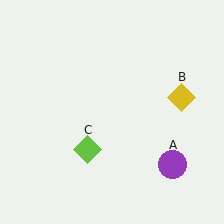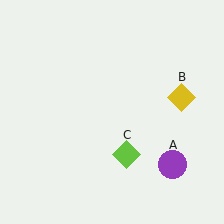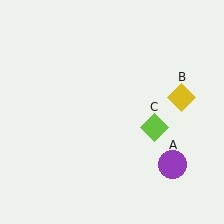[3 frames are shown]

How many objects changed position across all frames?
1 object changed position: lime diamond (object C).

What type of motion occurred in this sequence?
The lime diamond (object C) rotated counterclockwise around the center of the scene.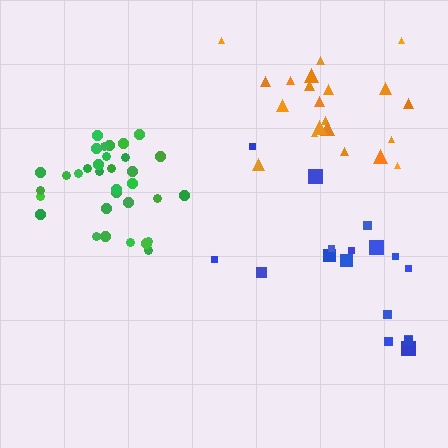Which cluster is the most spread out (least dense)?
Blue.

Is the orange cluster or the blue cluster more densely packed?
Orange.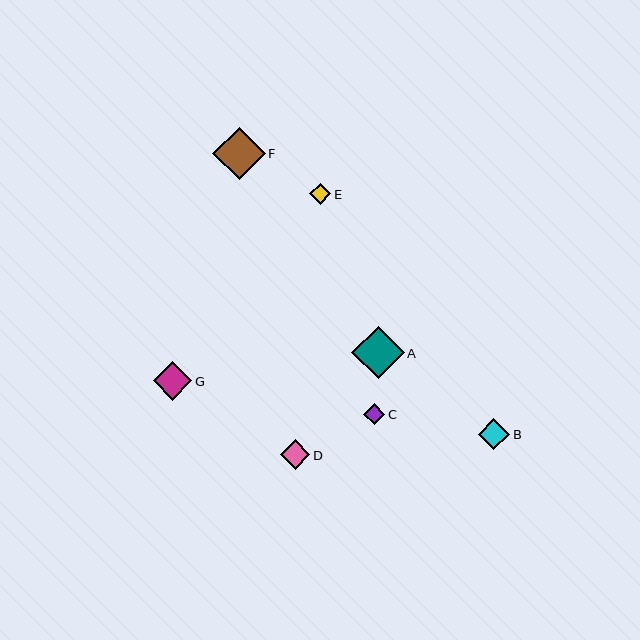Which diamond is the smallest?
Diamond C is the smallest with a size of approximately 21 pixels.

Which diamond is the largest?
Diamond F is the largest with a size of approximately 52 pixels.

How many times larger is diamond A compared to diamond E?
Diamond A is approximately 2.4 times the size of diamond E.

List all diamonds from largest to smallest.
From largest to smallest: F, A, G, B, D, E, C.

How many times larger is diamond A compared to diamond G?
Diamond A is approximately 1.3 times the size of diamond G.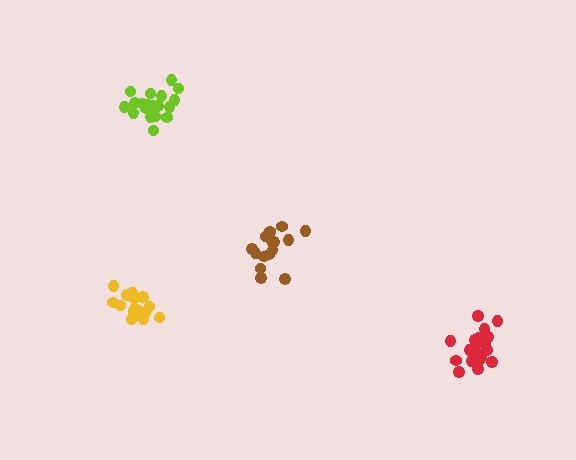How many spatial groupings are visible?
There are 4 spatial groupings.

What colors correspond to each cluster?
The clusters are colored: red, brown, yellow, lime.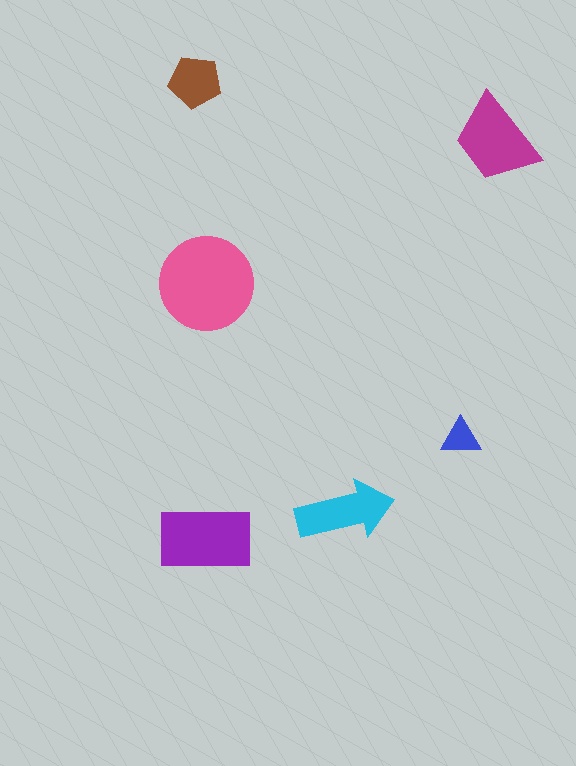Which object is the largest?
The pink circle.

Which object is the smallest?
The blue triangle.